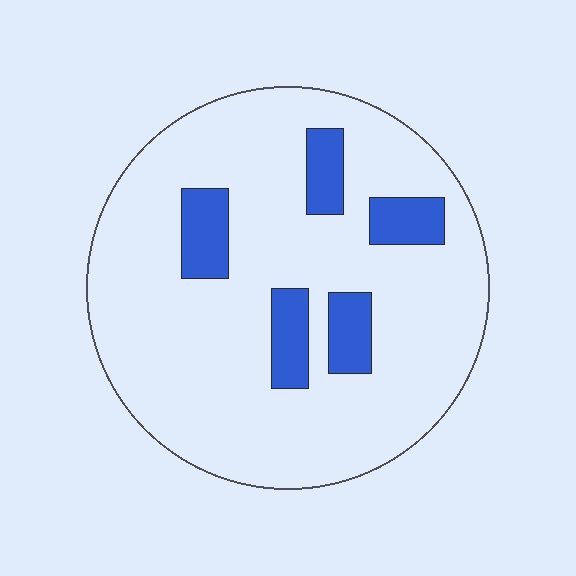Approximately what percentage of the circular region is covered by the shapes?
Approximately 15%.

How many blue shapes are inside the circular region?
5.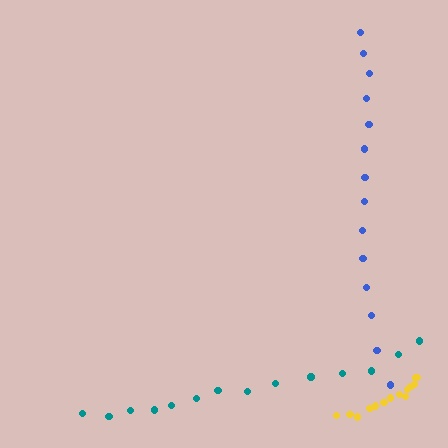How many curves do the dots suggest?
There are 3 distinct paths.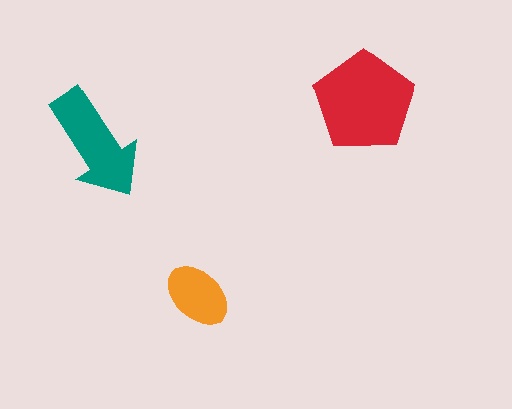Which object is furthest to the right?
The red pentagon is rightmost.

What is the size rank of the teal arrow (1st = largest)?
2nd.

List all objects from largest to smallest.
The red pentagon, the teal arrow, the orange ellipse.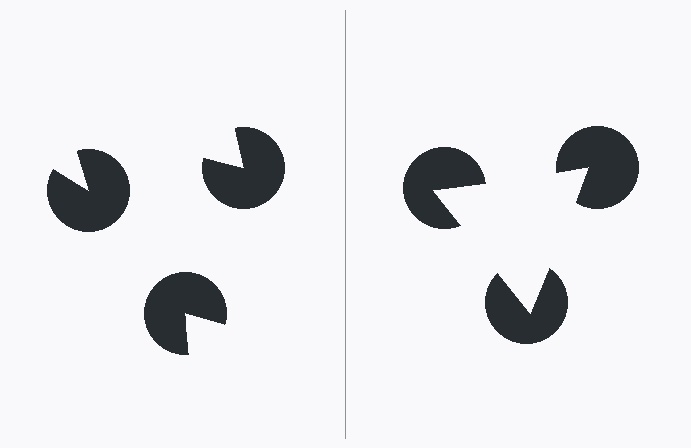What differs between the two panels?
The pac-man discs are positioned identically on both sides; only the wedge orientations differ. On the right they align to a triangle; on the left they are misaligned.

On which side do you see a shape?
An illusory triangle appears on the right side. On the left side the wedge cuts are rotated, so no coherent shape forms.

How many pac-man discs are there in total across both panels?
6 — 3 on each side.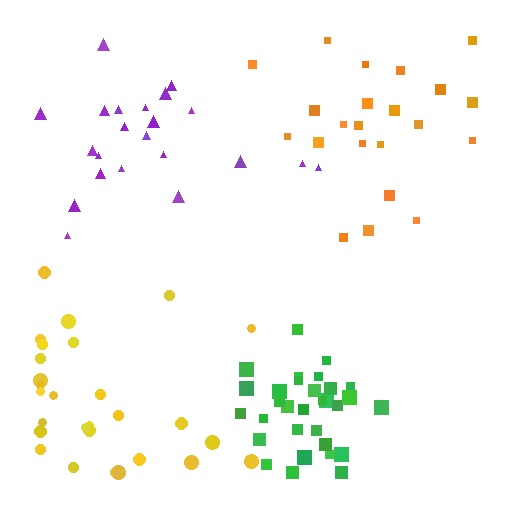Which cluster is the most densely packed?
Green.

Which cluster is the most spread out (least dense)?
Purple.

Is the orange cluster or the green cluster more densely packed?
Green.